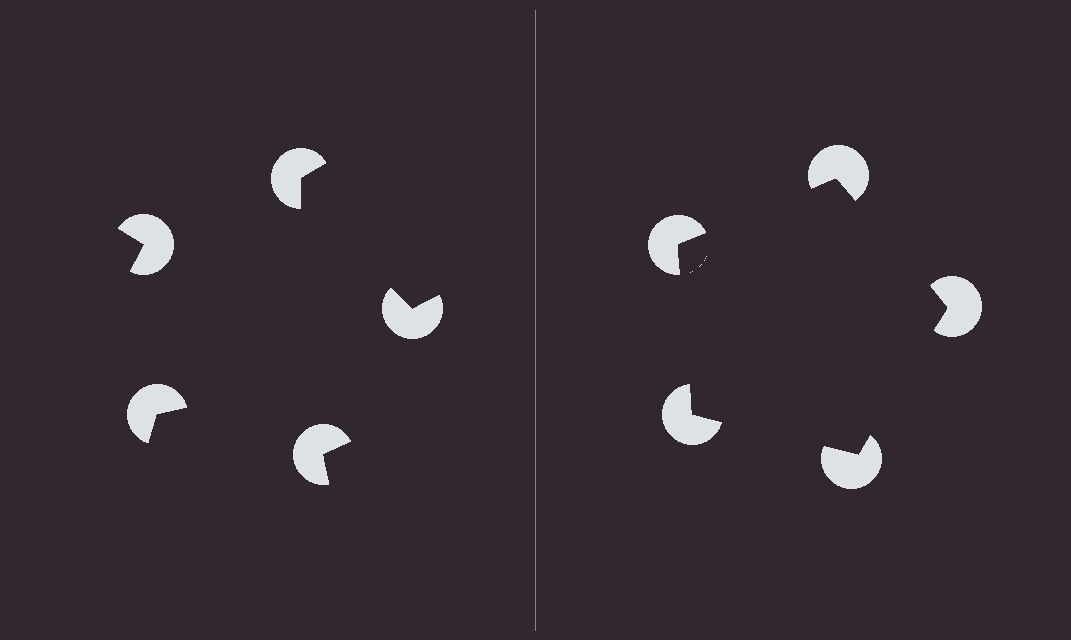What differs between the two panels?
The pac-man discs are positioned identically on both sides; only the wedge orientations differ. On the right they align to a pentagon; on the left they are misaligned.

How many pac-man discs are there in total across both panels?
10 — 5 on each side.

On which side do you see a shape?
An illusory pentagon appears on the right side. On the left side the wedge cuts are rotated, so no coherent shape forms.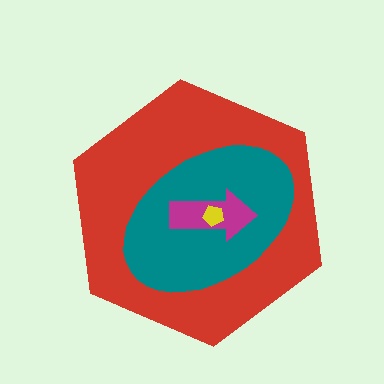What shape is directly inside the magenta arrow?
The yellow pentagon.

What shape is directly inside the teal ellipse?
The magenta arrow.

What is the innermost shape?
The yellow pentagon.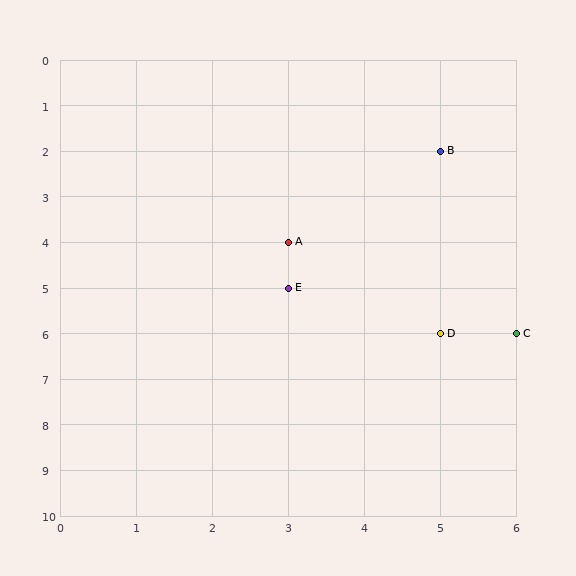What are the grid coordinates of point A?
Point A is at grid coordinates (3, 4).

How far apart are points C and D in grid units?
Points C and D are 1 column apart.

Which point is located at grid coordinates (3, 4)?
Point A is at (3, 4).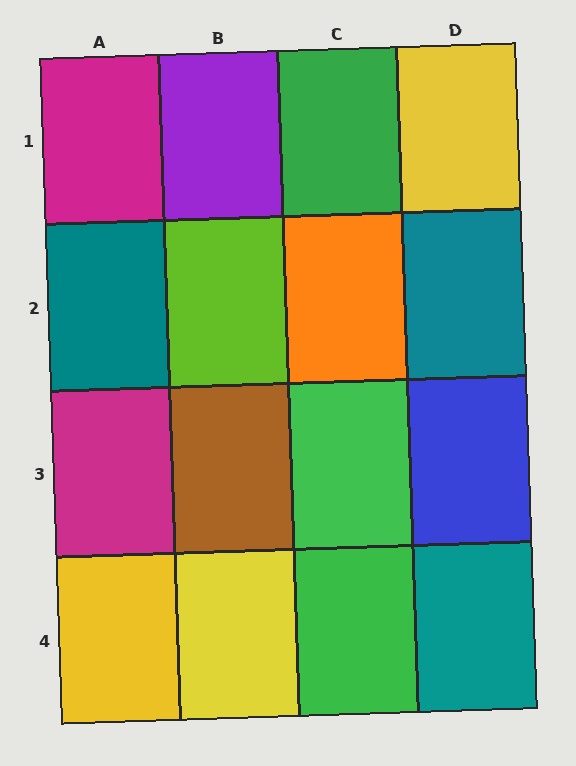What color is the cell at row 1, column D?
Yellow.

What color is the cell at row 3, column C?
Green.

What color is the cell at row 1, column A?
Magenta.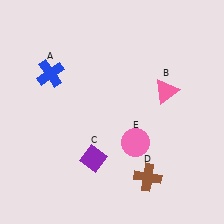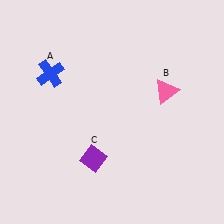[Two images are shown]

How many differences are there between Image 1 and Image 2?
There are 2 differences between the two images.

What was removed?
The pink circle (E), the brown cross (D) were removed in Image 2.